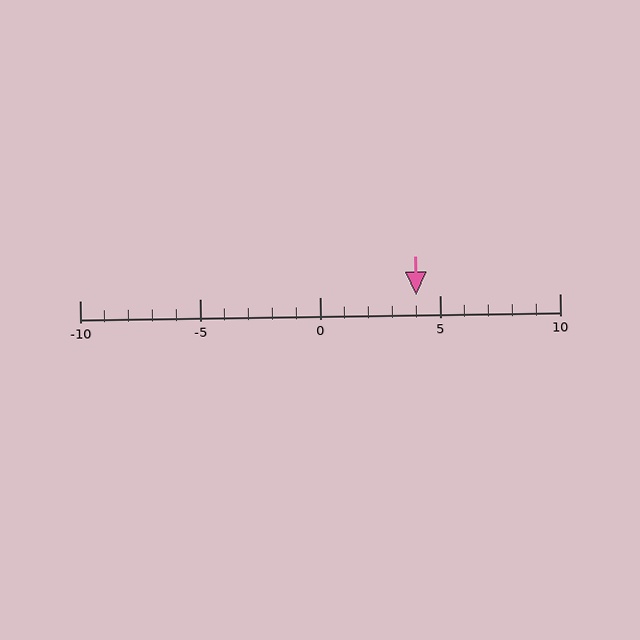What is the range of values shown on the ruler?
The ruler shows values from -10 to 10.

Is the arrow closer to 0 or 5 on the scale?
The arrow is closer to 5.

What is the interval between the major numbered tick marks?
The major tick marks are spaced 5 units apart.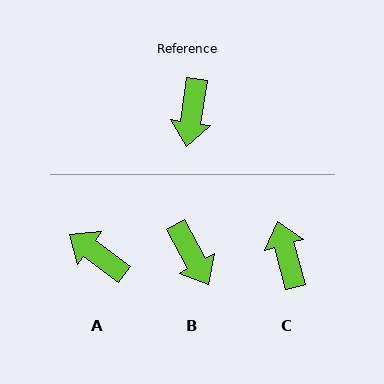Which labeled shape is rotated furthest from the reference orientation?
C, about 156 degrees away.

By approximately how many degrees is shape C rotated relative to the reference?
Approximately 156 degrees clockwise.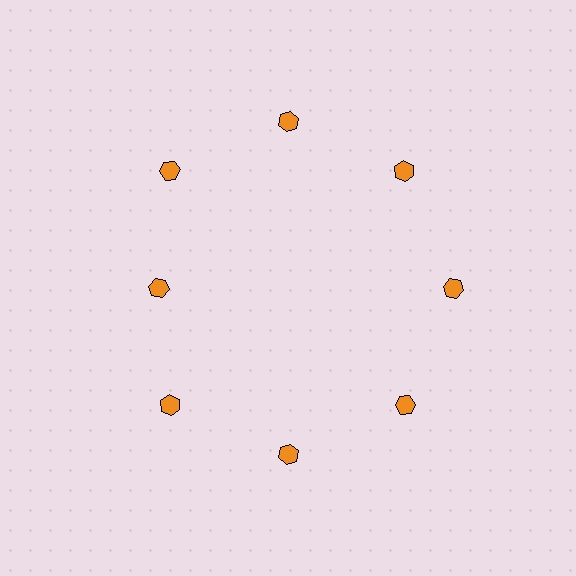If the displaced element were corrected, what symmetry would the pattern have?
It would have 8-fold rotational symmetry — the pattern would map onto itself every 45 degrees.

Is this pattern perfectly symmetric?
No. The 8 orange hexagons are arranged in a ring, but one element near the 9 o'clock position is pulled inward toward the center, breaking the 8-fold rotational symmetry.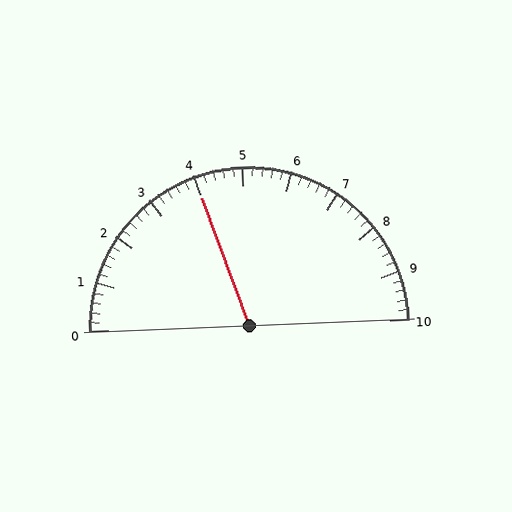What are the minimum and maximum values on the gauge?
The gauge ranges from 0 to 10.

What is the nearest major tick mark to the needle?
The nearest major tick mark is 4.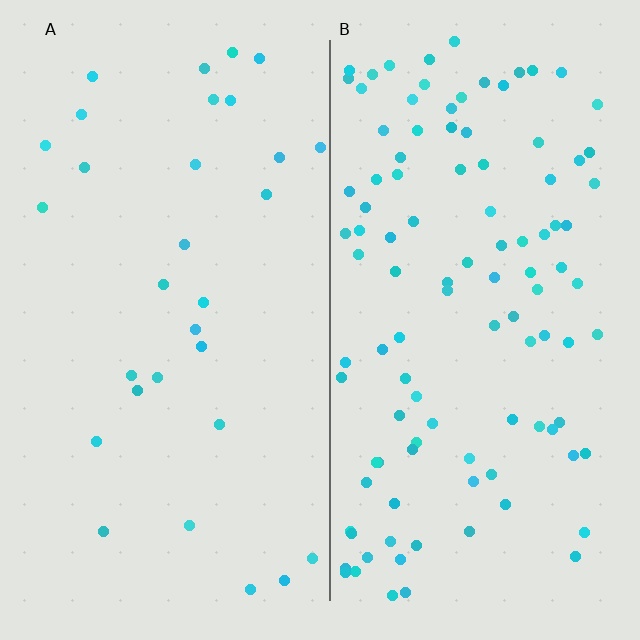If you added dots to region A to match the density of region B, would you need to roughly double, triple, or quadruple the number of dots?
Approximately quadruple.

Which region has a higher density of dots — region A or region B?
B (the right).